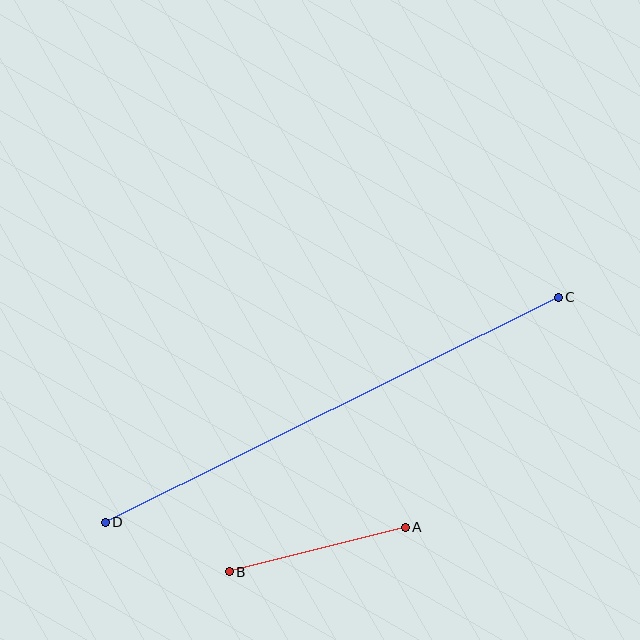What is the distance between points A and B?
The distance is approximately 182 pixels.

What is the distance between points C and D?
The distance is approximately 506 pixels.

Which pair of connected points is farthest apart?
Points C and D are farthest apart.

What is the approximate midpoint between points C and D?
The midpoint is at approximately (332, 410) pixels.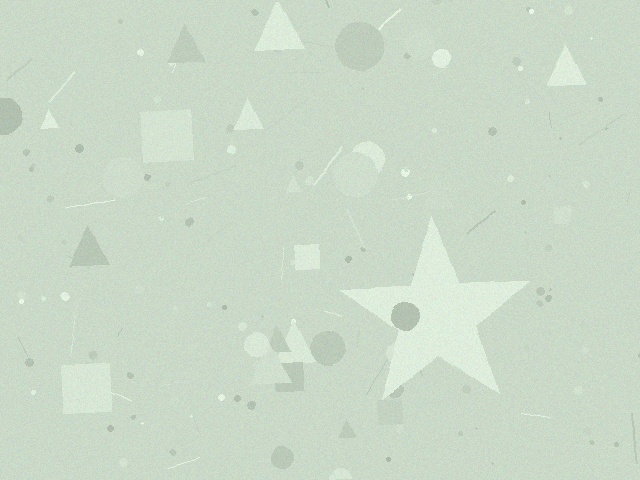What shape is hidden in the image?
A star is hidden in the image.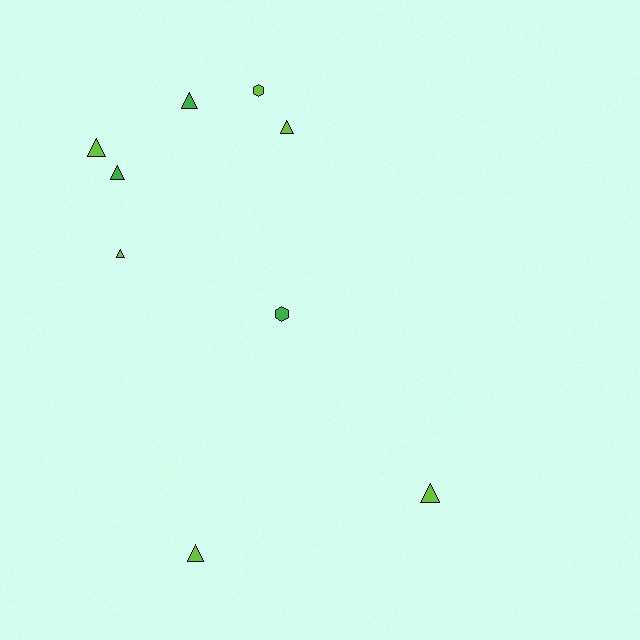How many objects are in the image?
There are 9 objects.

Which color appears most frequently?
Lime, with 6 objects.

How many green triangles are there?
There are 2 green triangles.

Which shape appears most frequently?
Triangle, with 7 objects.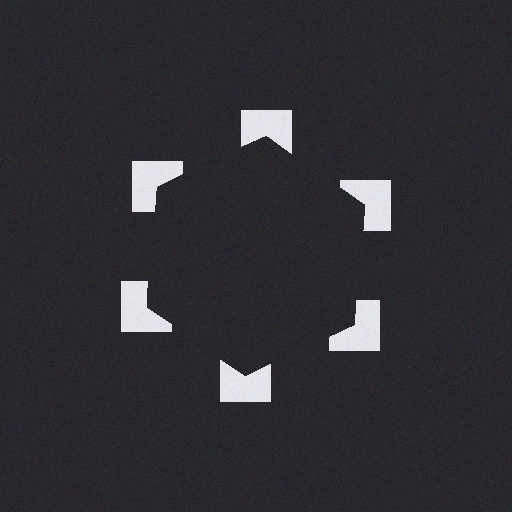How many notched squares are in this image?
There are 6 — one at each vertex of the illusory hexagon.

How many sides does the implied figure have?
6 sides.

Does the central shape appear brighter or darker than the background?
It typically appears slightly darker than the background, even though no actual brightness change is drawn.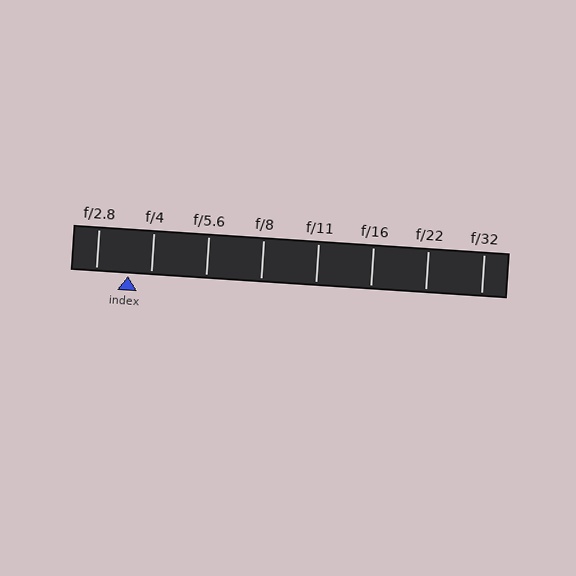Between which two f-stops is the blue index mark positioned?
The index mark is between f/2.8 and f/4.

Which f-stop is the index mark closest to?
The index mark is closest to f/4.